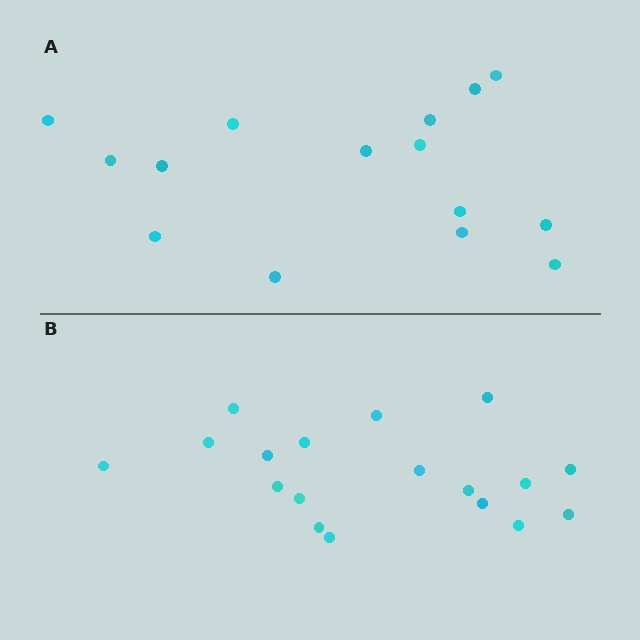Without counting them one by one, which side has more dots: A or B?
Region B (the bottom region) has more dots.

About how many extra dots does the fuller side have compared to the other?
Region B has just a few more — roughly 2 or 3 more dots than region A.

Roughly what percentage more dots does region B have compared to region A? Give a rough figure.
About 20% more.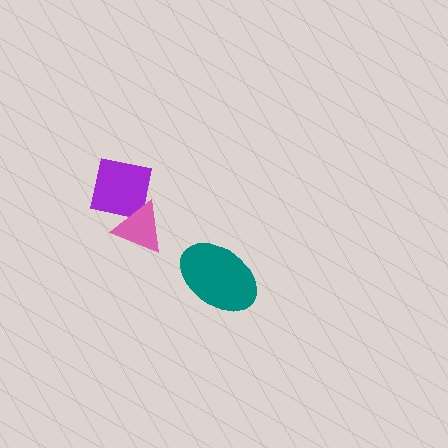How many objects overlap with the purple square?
1 object overlaps with the purple square.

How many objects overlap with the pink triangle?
1 object overlaps with the pink triangle.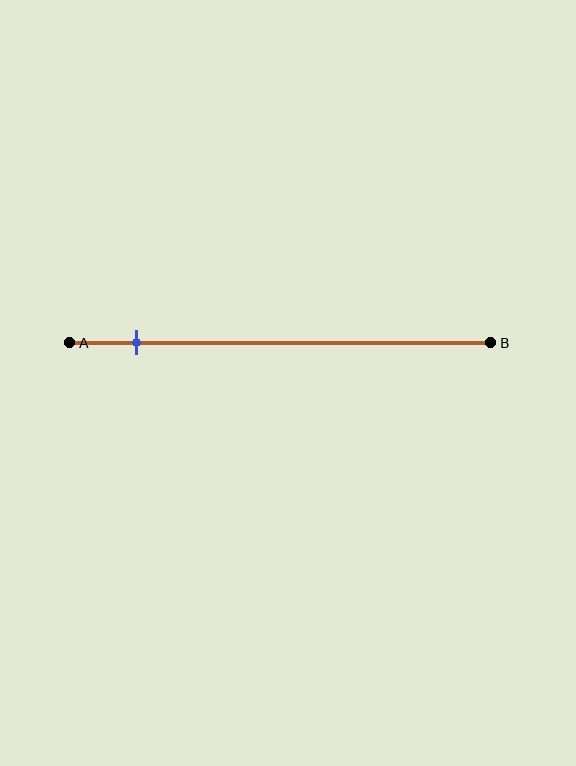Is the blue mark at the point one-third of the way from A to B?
No, the mark is at about 15% from A, not at the 33% one-third point.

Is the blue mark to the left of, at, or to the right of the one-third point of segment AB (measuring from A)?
The blue mark is to the left of the one-third point of segment AB.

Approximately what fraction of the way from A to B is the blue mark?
The blue mark is approximately 15% of the way from A to B.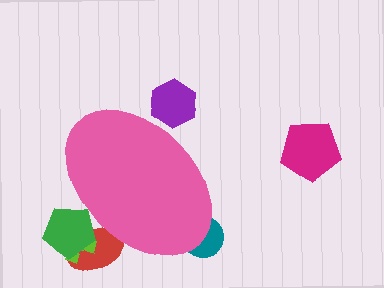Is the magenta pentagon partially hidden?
No, the magenta pentagon is fully visible.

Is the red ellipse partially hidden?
Yes, the red ellipse is partially hidden behind the pink ellipse.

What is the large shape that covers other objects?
A pink ellipse.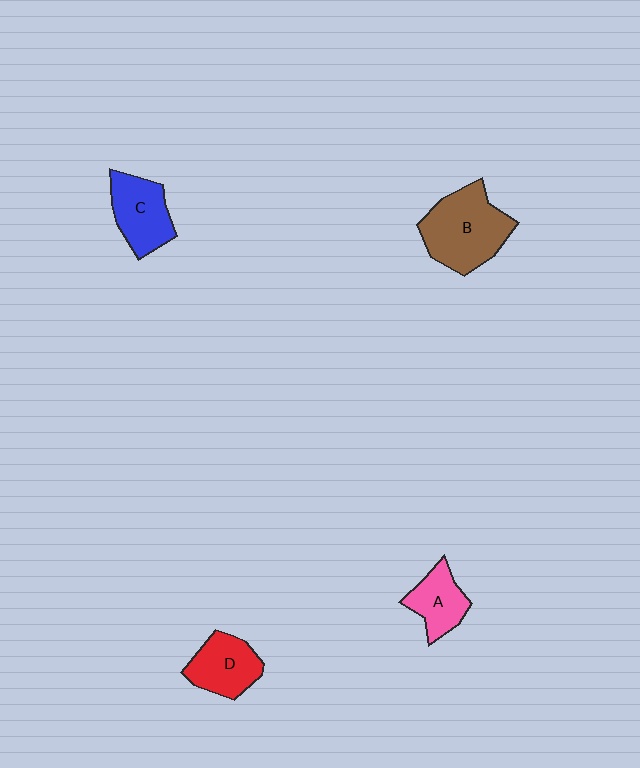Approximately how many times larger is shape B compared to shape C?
Approximately 1.5 times.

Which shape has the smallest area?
Shape A (pink).